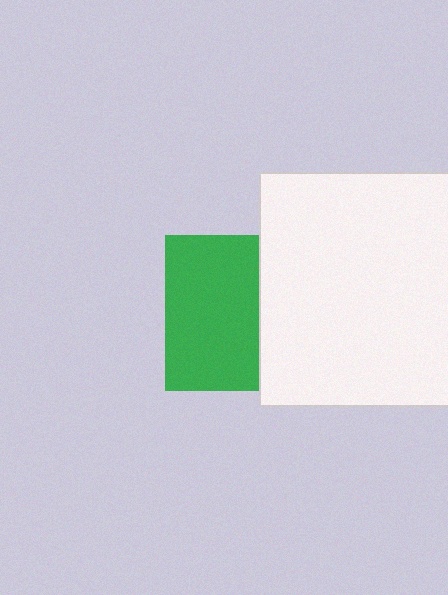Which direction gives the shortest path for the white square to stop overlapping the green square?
Moving right gives the shortest separation.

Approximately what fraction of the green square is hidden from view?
Roughly 40% of the green square is hidden behind the white square.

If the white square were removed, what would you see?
You would see the complete green square.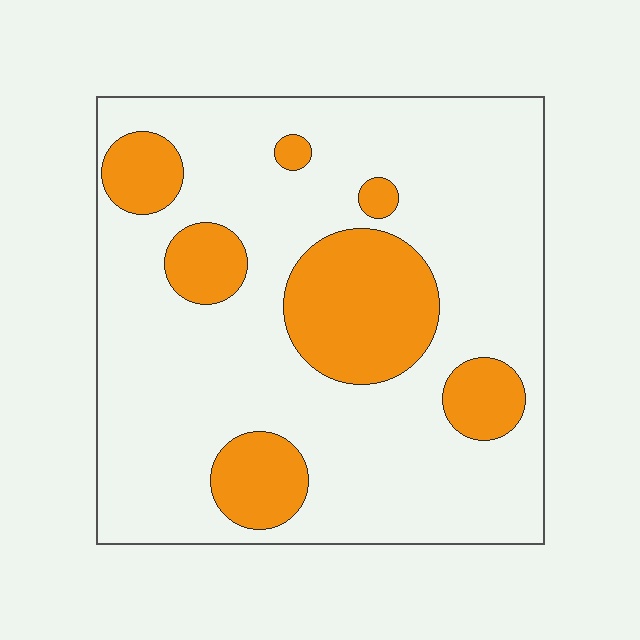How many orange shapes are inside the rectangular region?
7.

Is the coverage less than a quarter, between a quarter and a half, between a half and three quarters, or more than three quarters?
Less than a quarter.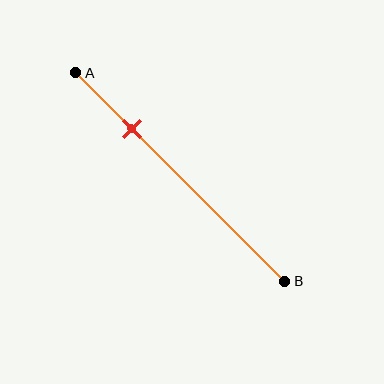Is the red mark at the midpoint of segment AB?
No, the mark is at about 25% from A, not at the 50% midpoint.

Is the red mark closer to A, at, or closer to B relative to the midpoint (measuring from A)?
The red mark is closer to point A than the midpoint of segment AB.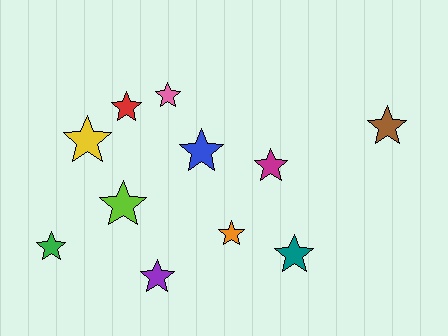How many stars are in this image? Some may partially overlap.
There are 11 stars.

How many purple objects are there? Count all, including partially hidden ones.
There is 1 purple object.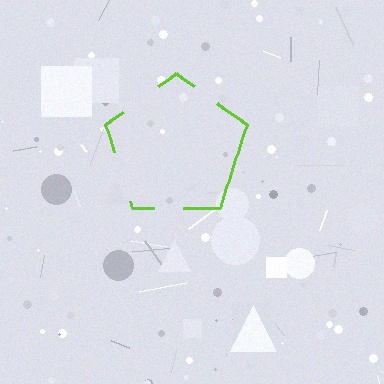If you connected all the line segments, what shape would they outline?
They would outline a pentagon.